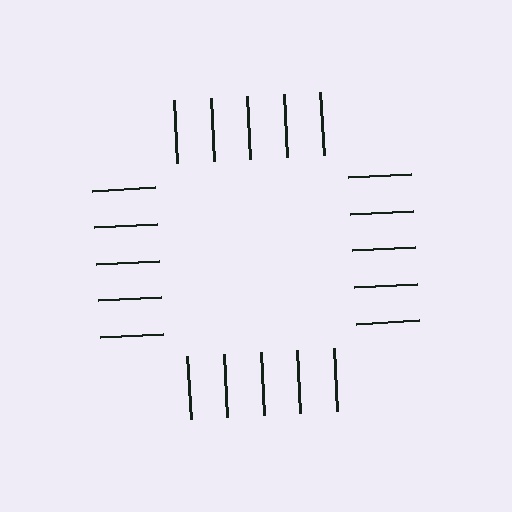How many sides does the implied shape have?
4 sides — the line-ends trace a square.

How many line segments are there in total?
20 — 5 along each of the 4 edges.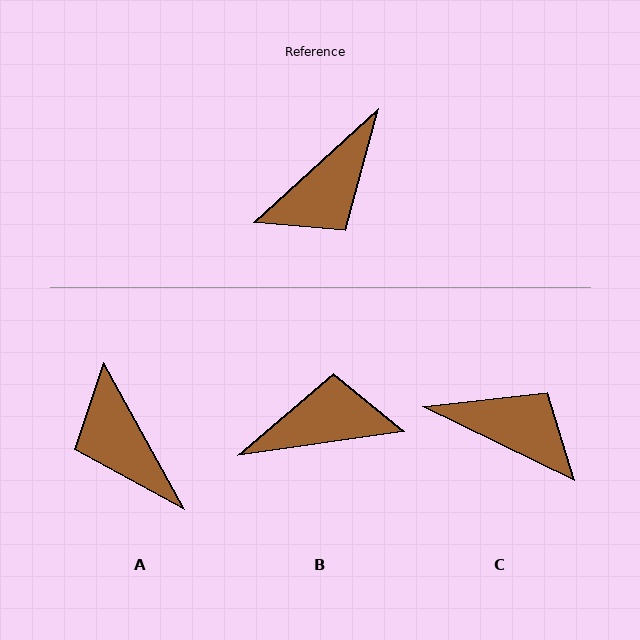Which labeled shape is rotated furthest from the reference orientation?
B, about 146 degrees away.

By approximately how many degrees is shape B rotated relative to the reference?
Approximately 146 degrees counter-clockwise.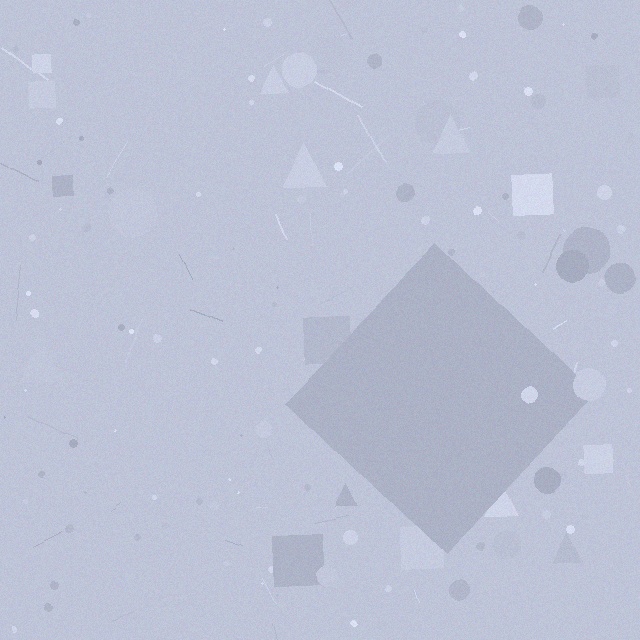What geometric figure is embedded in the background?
A diamond is embedded in the background.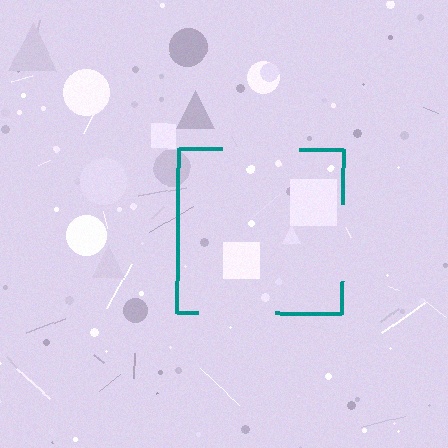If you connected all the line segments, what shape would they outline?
They would outline a square.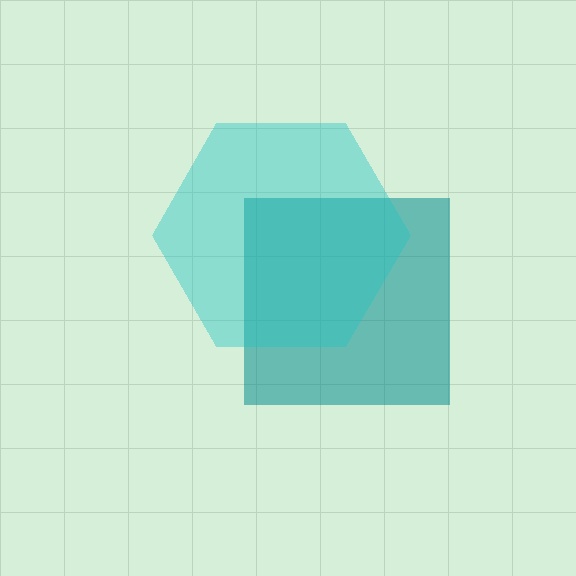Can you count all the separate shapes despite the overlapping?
Yes, there are 2 separate shapes.